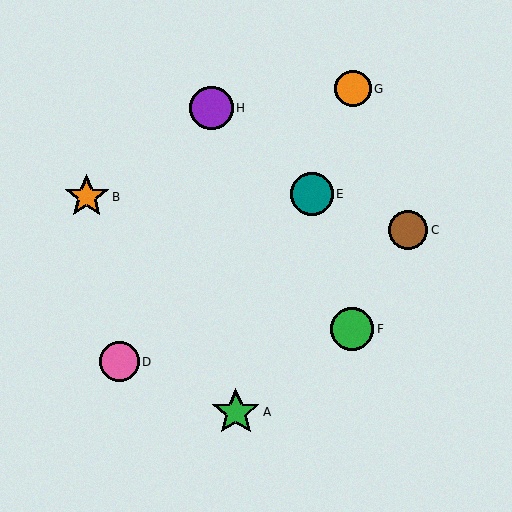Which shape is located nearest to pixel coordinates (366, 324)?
The green circle (labeled F) at (352, 329) is nearest to that location.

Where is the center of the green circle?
The center of the green circle is at (352, 329).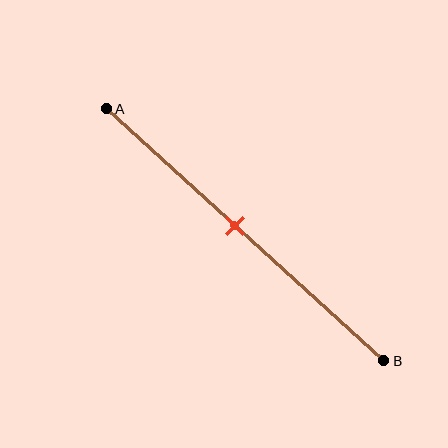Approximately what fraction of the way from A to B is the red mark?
The red mark is approximately 45% of the way from A to B.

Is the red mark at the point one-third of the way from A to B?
No, the mark is at about 45% from A, not at the 33% one-third point.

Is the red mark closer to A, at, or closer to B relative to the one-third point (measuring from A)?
The red mark is closer to point B than the one-third point of segment AB.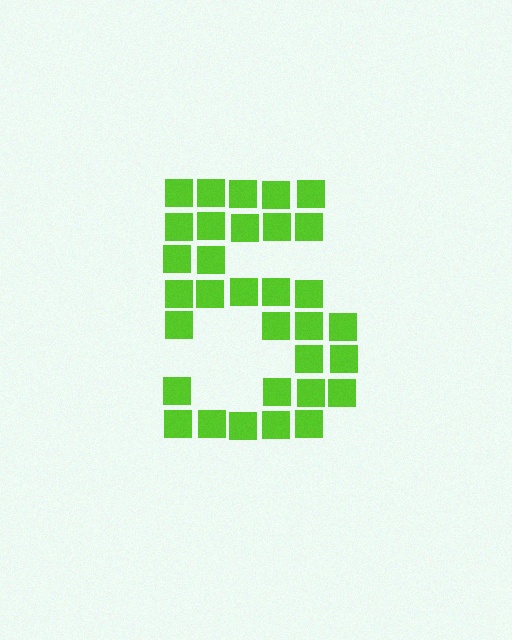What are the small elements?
The small elements are squares.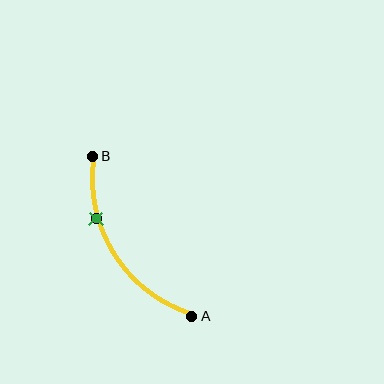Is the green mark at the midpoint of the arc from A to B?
No. The green mark lies on the arc but is closer to endpoint B. The arc midpoint would be at the point on the curve equidistant along the arc from both A and B.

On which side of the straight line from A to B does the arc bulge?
The arc bulges to the left of the straight line connecting A and B.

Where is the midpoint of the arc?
The arc midpoint is the point on the curve farthest from the straight line joining A and B. It sits to the left of that line.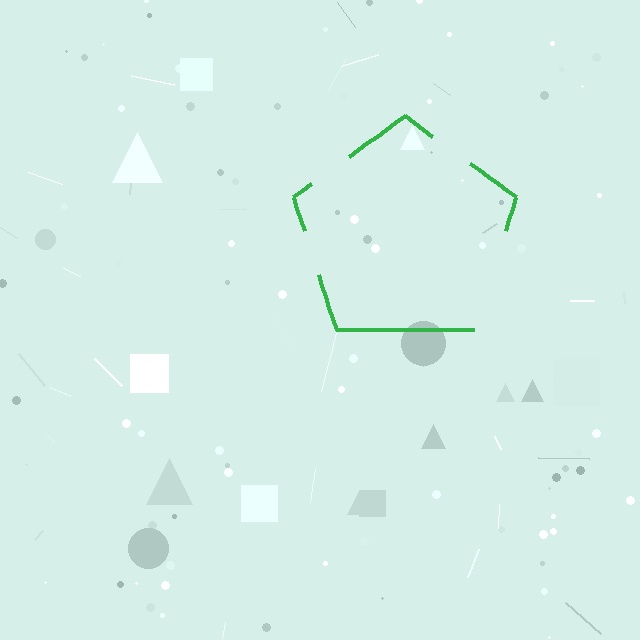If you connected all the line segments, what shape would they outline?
They would outline a pentagon.